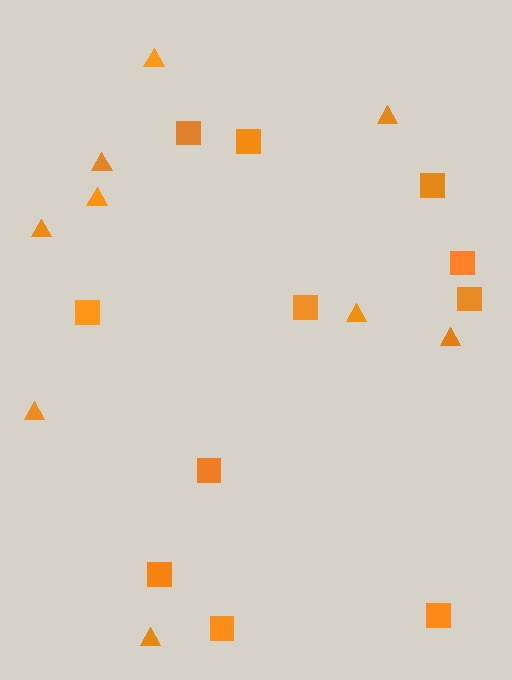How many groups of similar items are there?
There are 2 groups: one group of triangles (9) and one group of squares (11).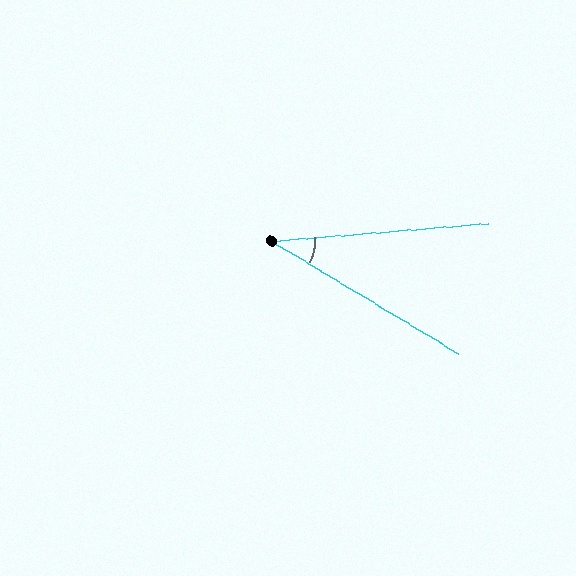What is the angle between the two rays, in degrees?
Approximately 36 degrees.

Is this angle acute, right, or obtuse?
It is acute.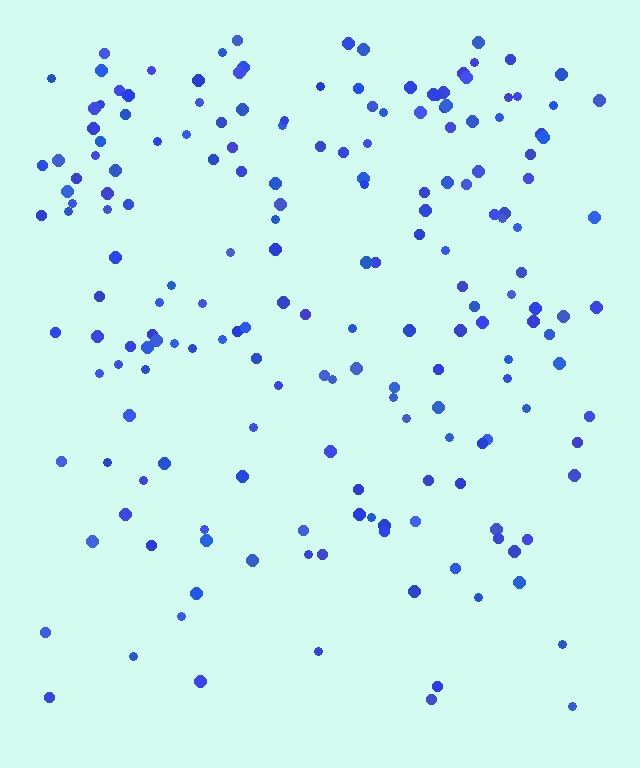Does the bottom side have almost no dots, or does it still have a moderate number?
Still a moderate number, just noticeably fewer than the top.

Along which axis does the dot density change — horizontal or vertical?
Vertical.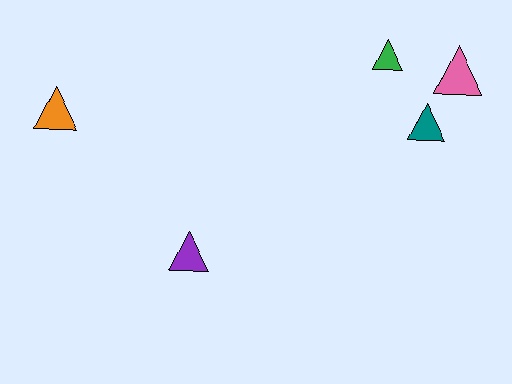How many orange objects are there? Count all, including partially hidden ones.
There is 1 orange object.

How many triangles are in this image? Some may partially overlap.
There are 5 triangles.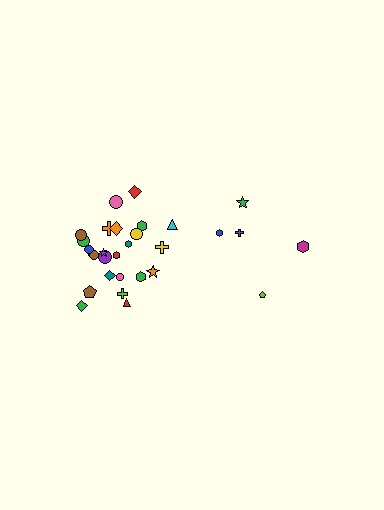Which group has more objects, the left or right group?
The left group.